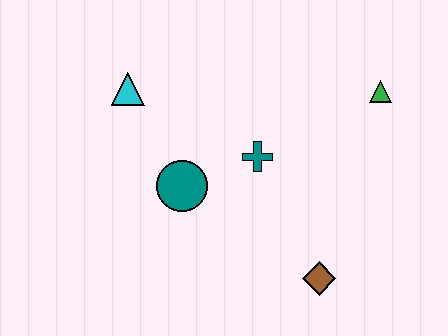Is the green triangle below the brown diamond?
No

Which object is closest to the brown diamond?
The teal cross is closest to the brown diamond.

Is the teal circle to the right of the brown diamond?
No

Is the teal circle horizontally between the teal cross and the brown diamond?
No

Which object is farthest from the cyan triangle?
The brown diamond is farthest from the cyan triangle.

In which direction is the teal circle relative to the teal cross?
The teal circle is to the left of the teal cross.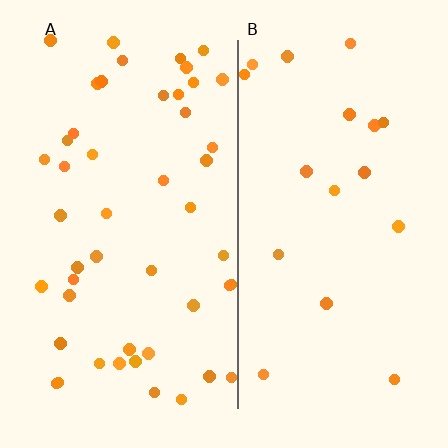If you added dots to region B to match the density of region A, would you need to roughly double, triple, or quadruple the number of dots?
Approximately triple.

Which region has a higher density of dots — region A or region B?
A (the left).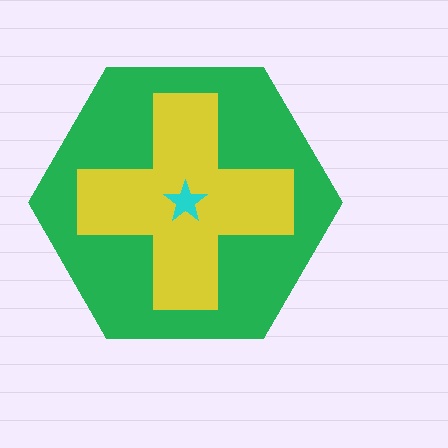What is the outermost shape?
The green hexagon.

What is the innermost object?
The cyan star.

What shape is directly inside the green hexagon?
The yellow cross.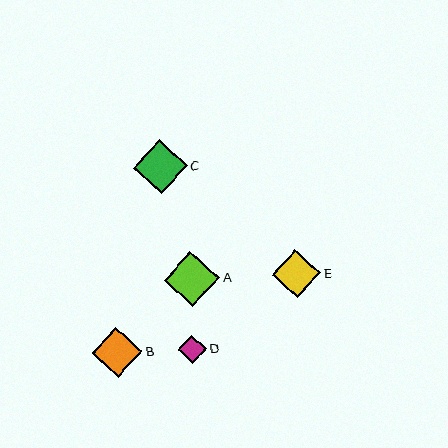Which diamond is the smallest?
Diamond D is the smallest with a size of approximately 28 pixels.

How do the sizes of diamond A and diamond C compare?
Diamond A and diamond C are approximately the same size.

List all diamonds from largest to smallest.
From largest to smallest: A, C, B, E, D.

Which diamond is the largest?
Diamond A is the largest with a size of approximately 55 pixels.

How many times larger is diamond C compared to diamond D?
Diamond C is approximately 1.9 times the size of diamond D.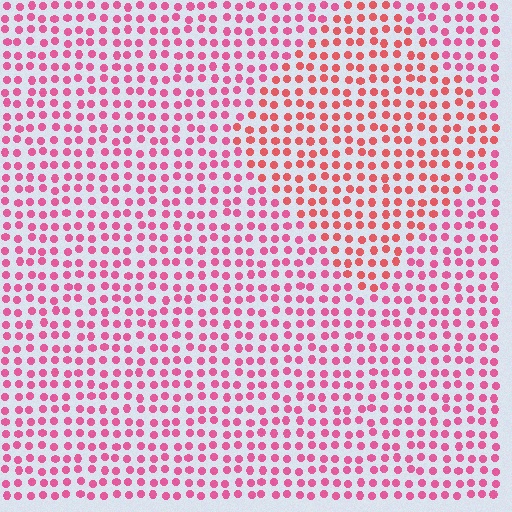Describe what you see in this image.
The image is filled with small pink elements in a uniform arrangement. A diamond-shaped region is visible where the elements are tinted to a slightly different hue, forming a subtle color boundary.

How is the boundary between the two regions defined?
The boundary is defined purely by a slight shift in hue (about 25 degrees). Spacing, size, and orientation are identical on both sides.